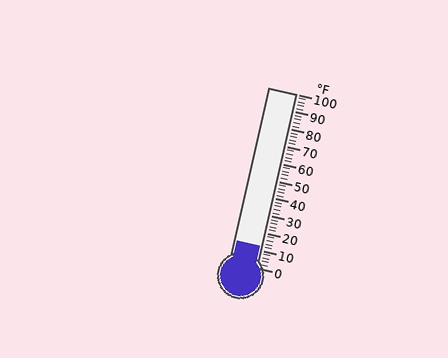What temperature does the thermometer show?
The thermometer shows approximately 12°F.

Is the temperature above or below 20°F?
The temperature is below 20°F.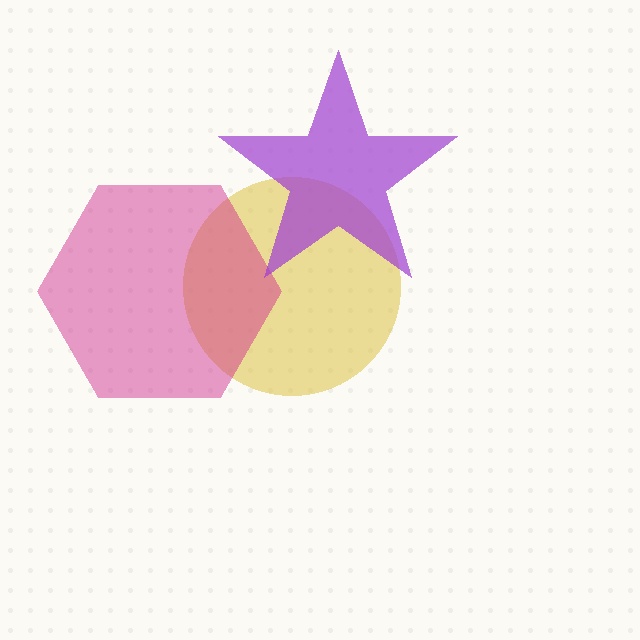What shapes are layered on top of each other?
The layered shapes are: a yellow circle, a magenta hexagon, a purple star.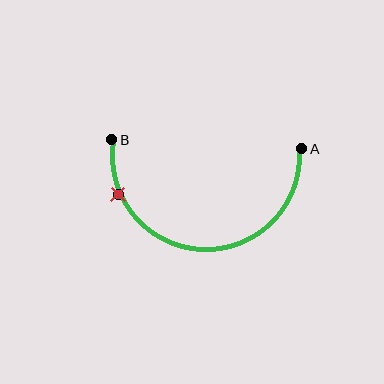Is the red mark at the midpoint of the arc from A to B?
No. The red mark lies on the arc but is closer to endpoint B. The arc midpoint would be at the point on the curve equidistant along the arc from both A and B.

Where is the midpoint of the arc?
The arc midpoint is the point on the curve farthest from the straight line joining A and B. It sits below that line.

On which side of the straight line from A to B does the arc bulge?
The arc bulges below the straight line connecting A and B.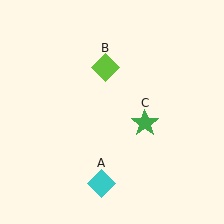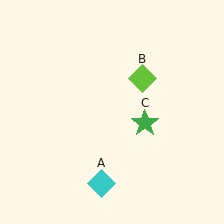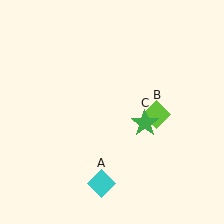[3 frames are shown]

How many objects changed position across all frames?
1 object changed position: lime diamond (object B).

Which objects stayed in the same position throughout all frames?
Cyan diamond (object A) and green star (object C) remained stationary.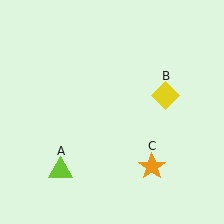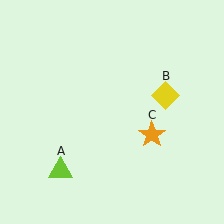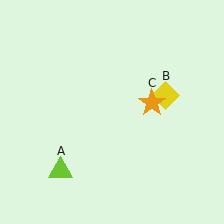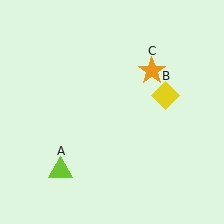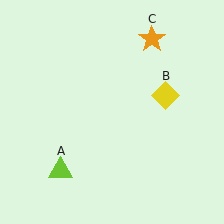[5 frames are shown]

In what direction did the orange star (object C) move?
The orange star (object C) moved up.